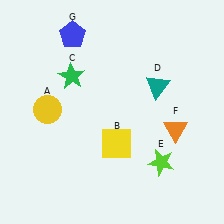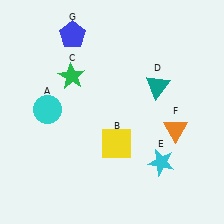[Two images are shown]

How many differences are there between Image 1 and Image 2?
There are 2 differences between the two images.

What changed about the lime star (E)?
In Image 1, E is lime. In Image 2, it changed to cyan.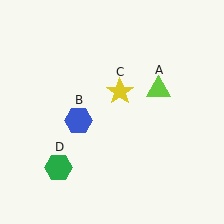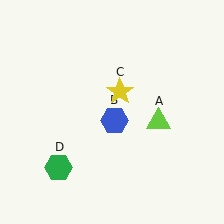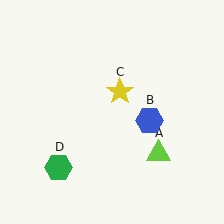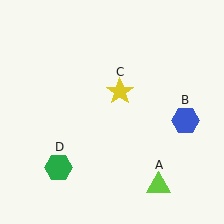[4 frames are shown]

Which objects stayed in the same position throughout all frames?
Yellow star (object C) and green hexagon (object D) remained stationary.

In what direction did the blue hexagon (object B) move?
The blue hexagon (object B) moved right.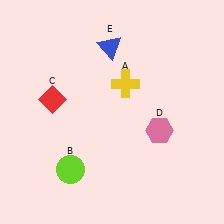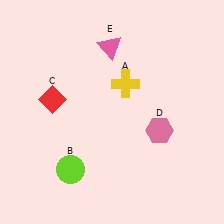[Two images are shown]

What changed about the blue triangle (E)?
In Image 1, E is blue. In Image 2, it changed to pink.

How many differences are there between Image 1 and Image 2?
There is 1 difference between the two images.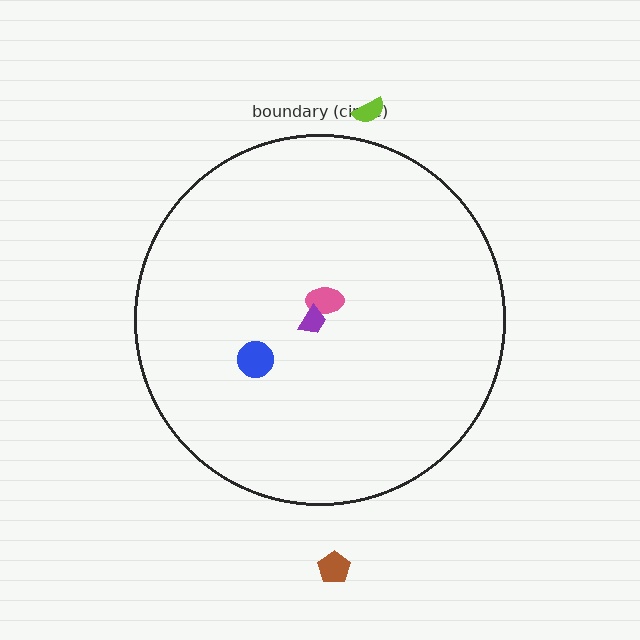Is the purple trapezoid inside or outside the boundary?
Inside.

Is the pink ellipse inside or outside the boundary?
Inside.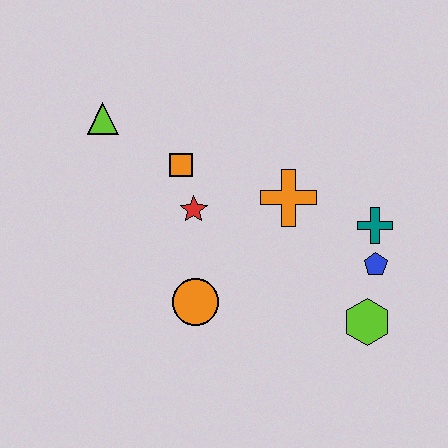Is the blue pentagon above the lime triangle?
No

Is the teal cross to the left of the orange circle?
No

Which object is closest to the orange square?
The red star is closest to the orange square.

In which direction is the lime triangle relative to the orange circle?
The lime triangle is above the orange circle.